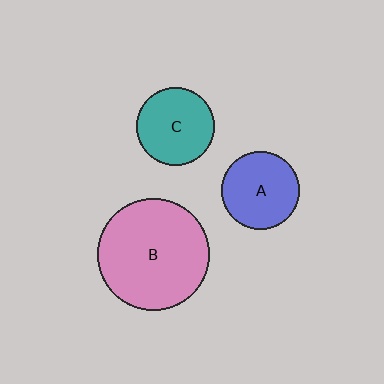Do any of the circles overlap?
No, none of the circles overlap.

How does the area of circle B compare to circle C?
Approximately 2.1 times.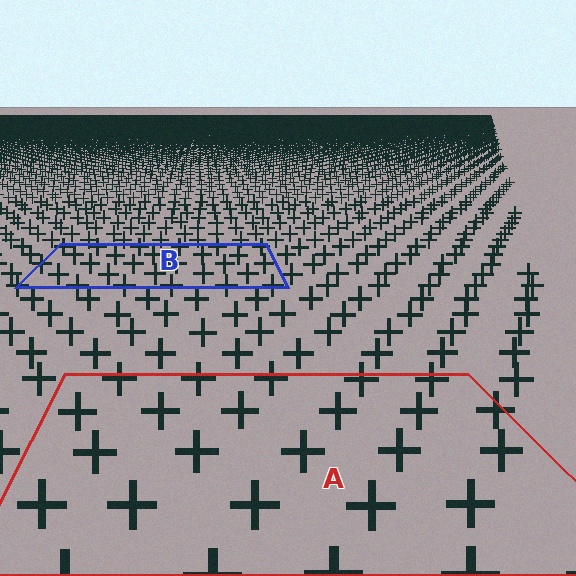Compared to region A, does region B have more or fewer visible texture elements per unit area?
Region B has more texture elements per unit area — they are packed more densely because it is farther away.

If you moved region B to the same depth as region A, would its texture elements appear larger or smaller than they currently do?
They would appear larger. At a closer depth, the same texture elements are projected at a bigger on-screen size.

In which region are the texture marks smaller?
The texture marks are smaller in region B, because it is farther away.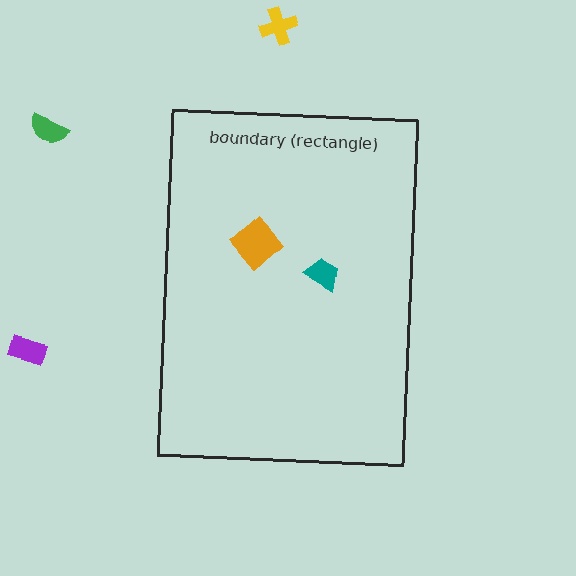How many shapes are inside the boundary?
2 inside, 3 outside.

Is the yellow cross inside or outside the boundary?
Outside.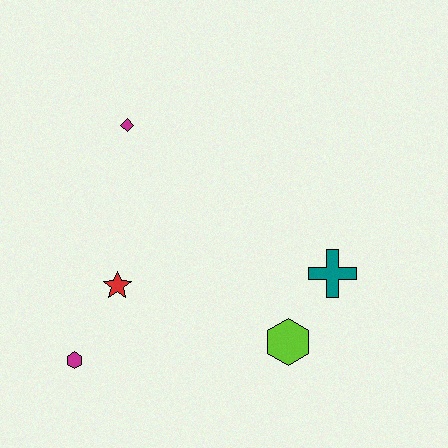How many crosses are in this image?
There is 1 cross.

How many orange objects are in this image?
There are no orange objects.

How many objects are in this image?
There are 5 objects.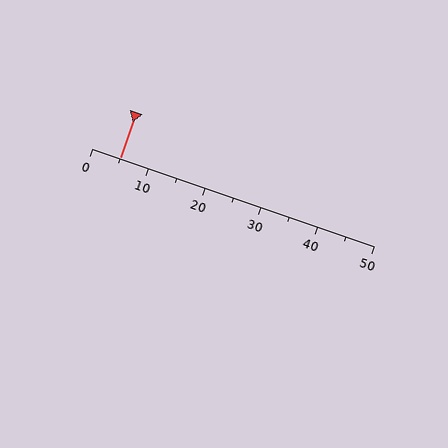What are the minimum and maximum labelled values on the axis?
The axis runs from 0 to 50.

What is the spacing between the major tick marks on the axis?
The major ticks are spaced 10 apart.